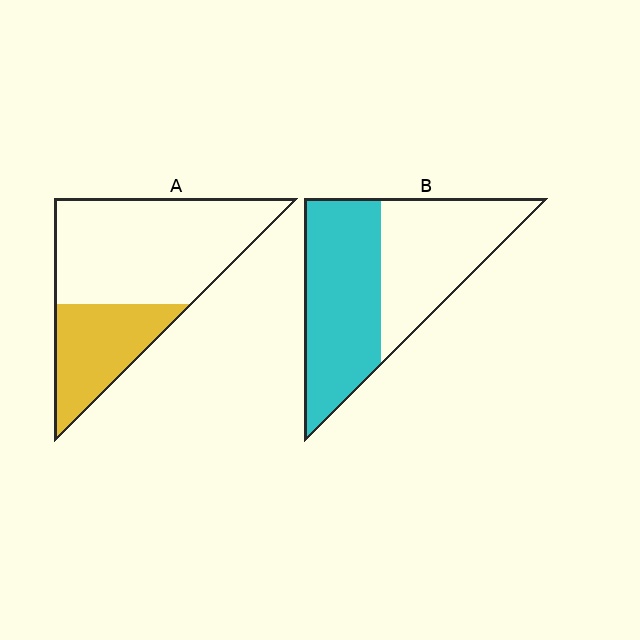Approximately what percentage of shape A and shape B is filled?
A is approximately 30% and B is approximately 55%.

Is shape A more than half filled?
No.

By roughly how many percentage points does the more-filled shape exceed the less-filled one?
By roughly 20 percentage points (B over A).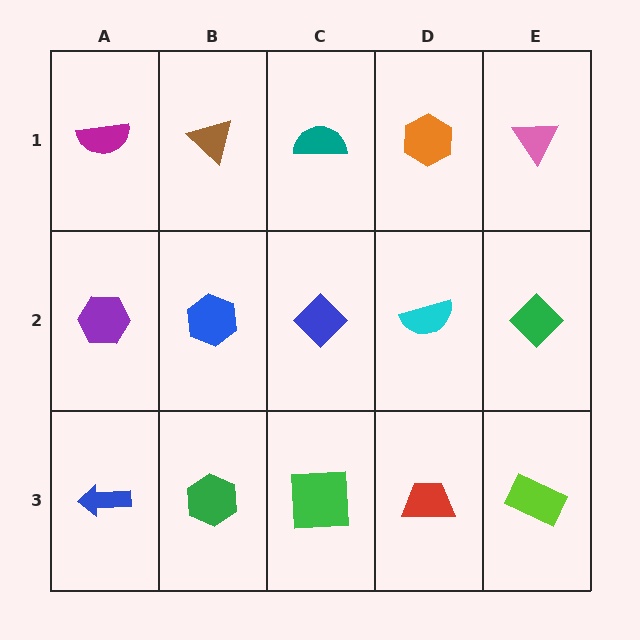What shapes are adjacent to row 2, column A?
A magenta semicircle (row 1, column A), a blue arrow (row 3, column A), a blue hexagon (row 2, column B).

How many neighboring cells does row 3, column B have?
3.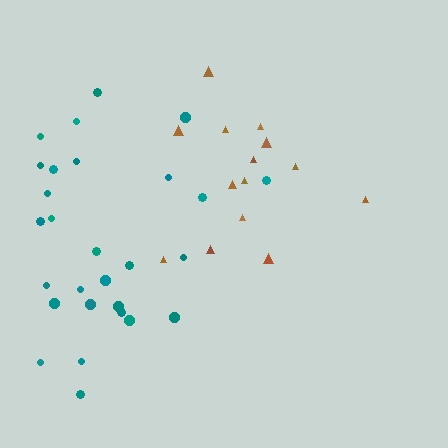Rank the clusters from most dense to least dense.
teal, brown.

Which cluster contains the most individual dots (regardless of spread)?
Teal (28).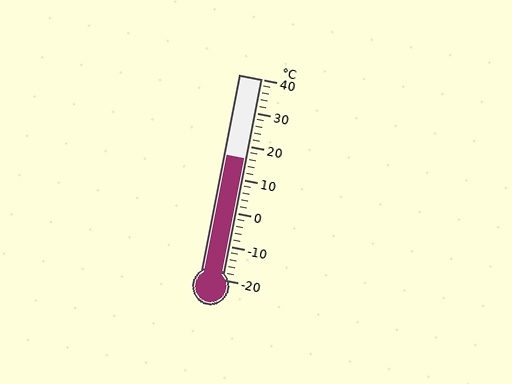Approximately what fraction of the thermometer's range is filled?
The thermometer is filled to approximately 60% of its range.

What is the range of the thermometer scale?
The thermometer scale ranges from -20°C to 40°C.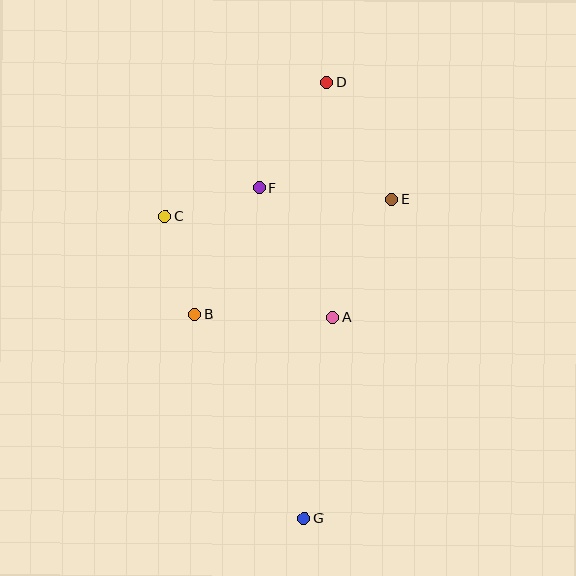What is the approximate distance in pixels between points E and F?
The distance between E and F is approximately 133 pixels.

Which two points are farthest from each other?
Points D and G are farthest from each other.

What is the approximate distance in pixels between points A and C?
The distance between A and C is approximately 196 pixels.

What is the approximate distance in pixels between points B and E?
The distance between B and E is approximately 228 pixels.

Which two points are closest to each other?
Points C and F are closest to each other.